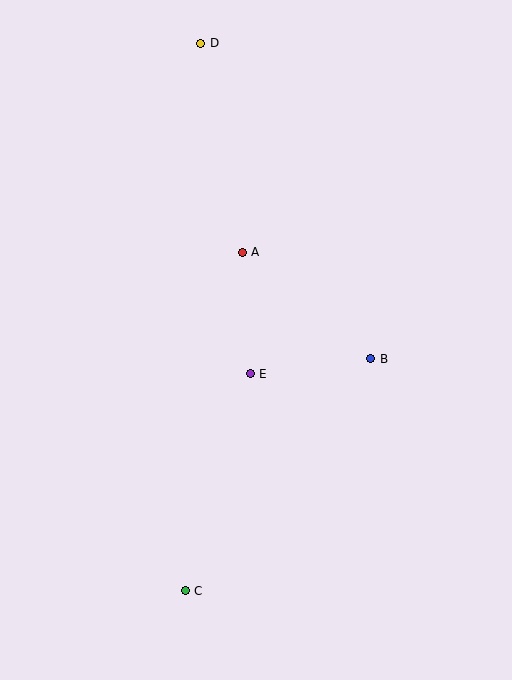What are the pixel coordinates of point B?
Point B is at (371, 359).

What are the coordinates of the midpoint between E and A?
The midpoint between E and A is at (246, 313).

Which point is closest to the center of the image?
Point E at (250, 374) is closest to the center.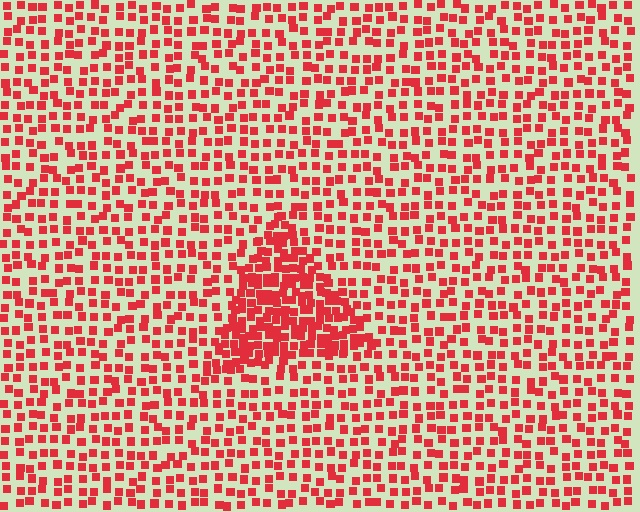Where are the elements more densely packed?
The elements are more densely packed inside the triangle boundary.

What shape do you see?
I see a triangle.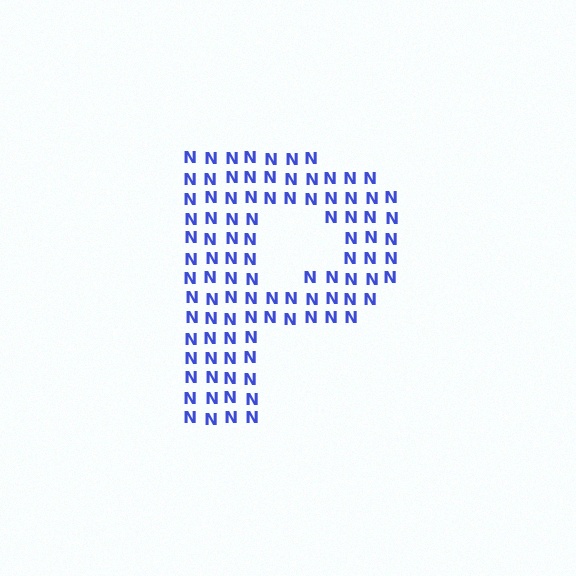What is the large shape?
The large shape is the letter P.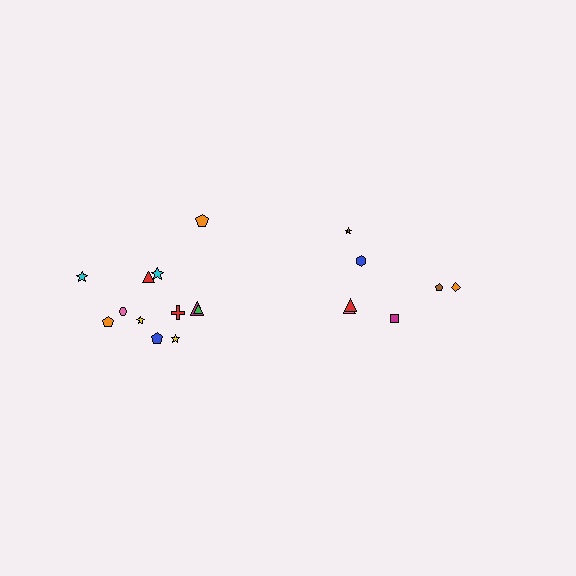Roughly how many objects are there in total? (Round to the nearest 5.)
Roughly 20 objects in total.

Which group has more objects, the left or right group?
The left group.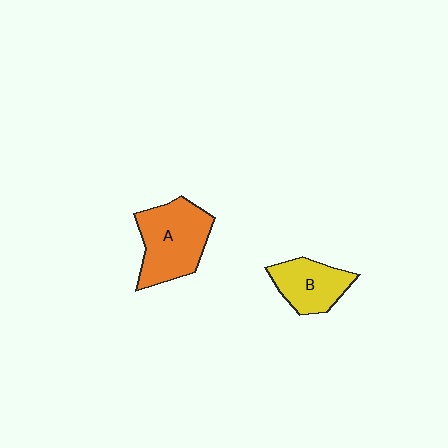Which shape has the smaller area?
Shape B (yellow).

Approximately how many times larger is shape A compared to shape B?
Approximately 1.5 times.